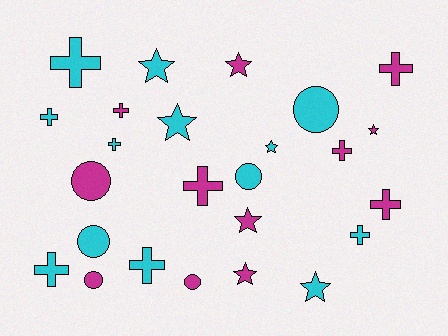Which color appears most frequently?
Cyan, with 13 objects.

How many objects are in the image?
There are 25 objects.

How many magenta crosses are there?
There are 5 magenta crosses.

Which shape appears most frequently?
Cross, with 11 objects.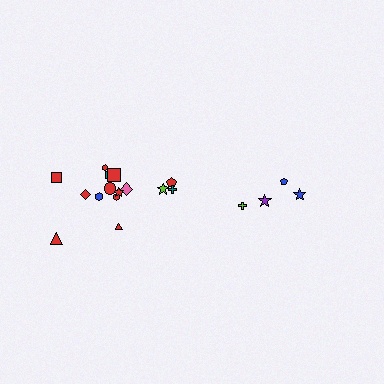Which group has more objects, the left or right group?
The left group.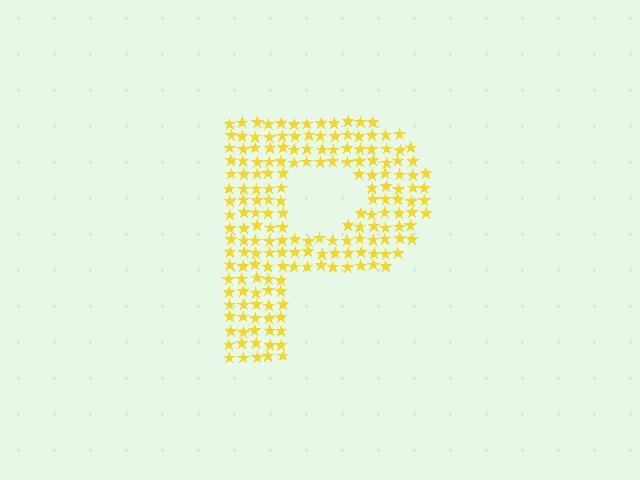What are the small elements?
The small elements are stars.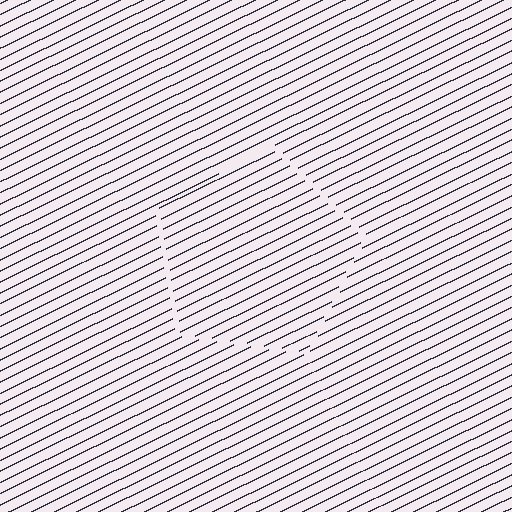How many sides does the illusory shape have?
5 sides — the line-ends trace a pentagon.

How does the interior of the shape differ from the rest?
The interior of the shape contains the same grating, shifted by half a period — the contour is defined by the phase discontinuity where line-ends from the inner and outer gratings abut.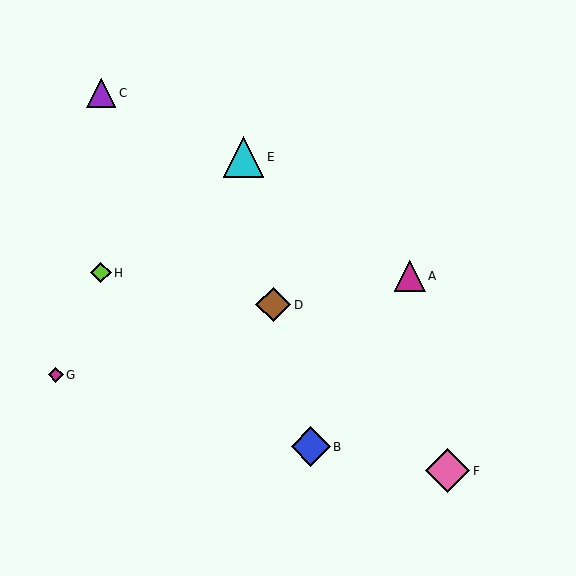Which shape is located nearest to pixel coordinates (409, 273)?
The magenta triangle (labeled A) at (410, 276) is nearest to that location.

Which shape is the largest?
The pink diamond (labeled F) is the largest.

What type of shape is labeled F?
Shape F is a pink diamond.